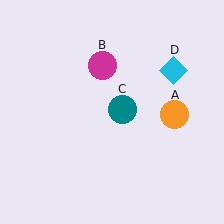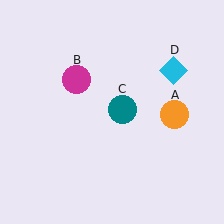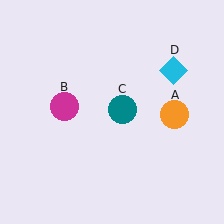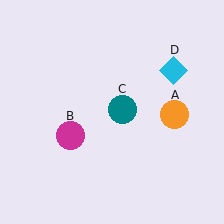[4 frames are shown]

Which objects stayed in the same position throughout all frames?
Orange circle (object A) and teal circle (object C) and cyan diamond (object D) remained stationary.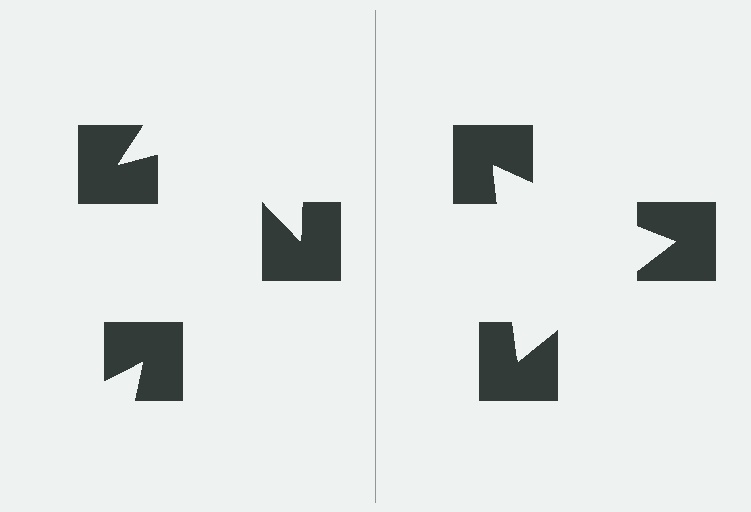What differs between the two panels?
The notched squares are positioned identically on both sides; only the wedge orientations differ. On the right they align to a triangle; on the left they are misaligned.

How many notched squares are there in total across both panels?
6 — 3 on each side.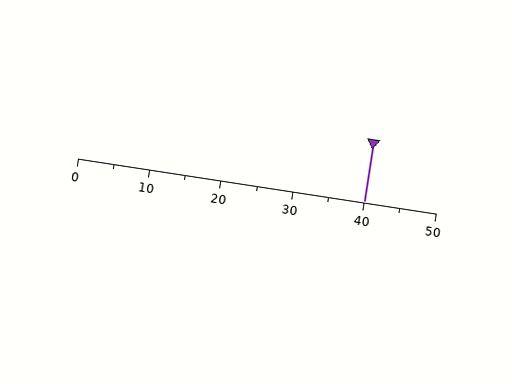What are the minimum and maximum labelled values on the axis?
The axis runs from 0 to 50.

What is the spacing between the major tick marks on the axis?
The major ticks are spaced 10 apart.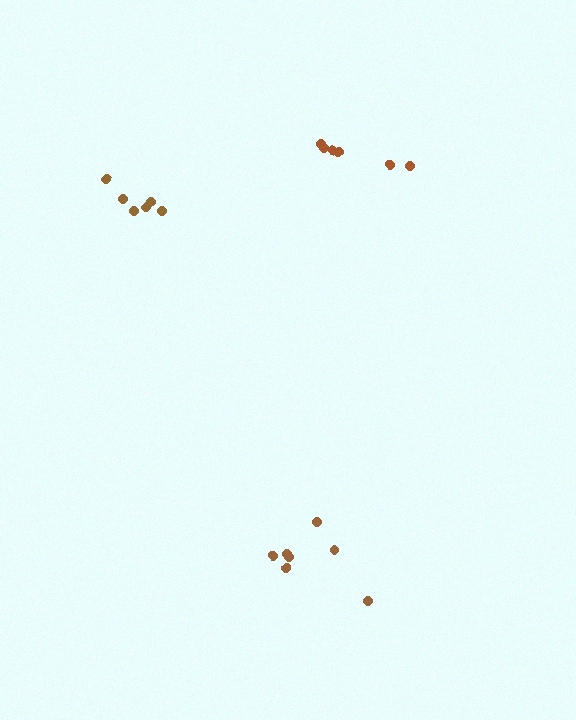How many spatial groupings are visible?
There are 3 spatial groupings.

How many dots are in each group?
Group 1: 7 dots, Group 2: 6 dots, Group 3: 6 dots (19 total).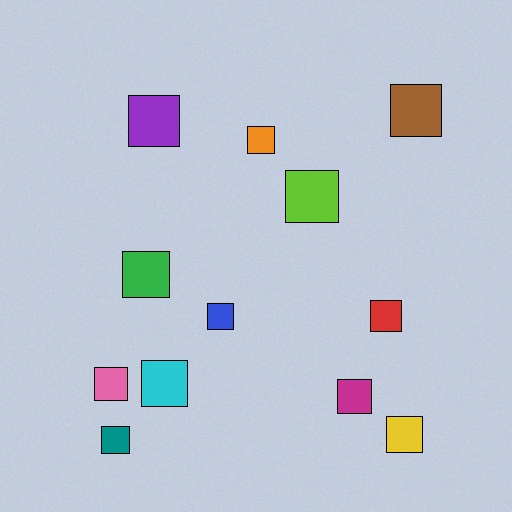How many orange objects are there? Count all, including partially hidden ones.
There is 1 orange object.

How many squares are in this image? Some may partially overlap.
There are 12 squares.